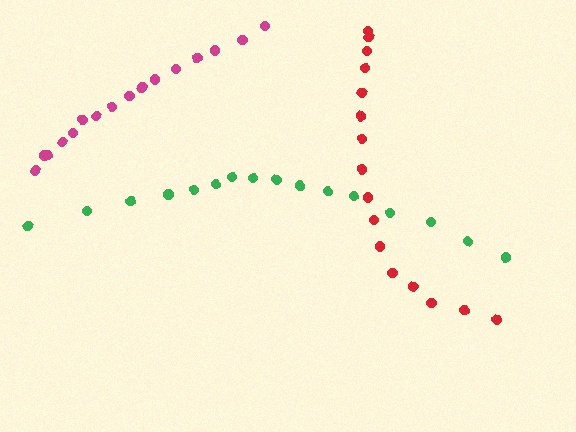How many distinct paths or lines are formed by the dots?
There are 3 distinct paths.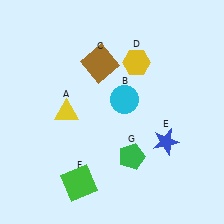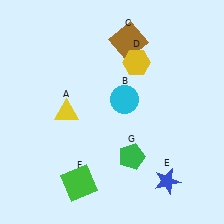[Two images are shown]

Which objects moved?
The objects that moved are: the brown square (C), the blue star (E).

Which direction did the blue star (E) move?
The blue star (E) moved down.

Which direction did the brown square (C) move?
The brown square (C) moved right.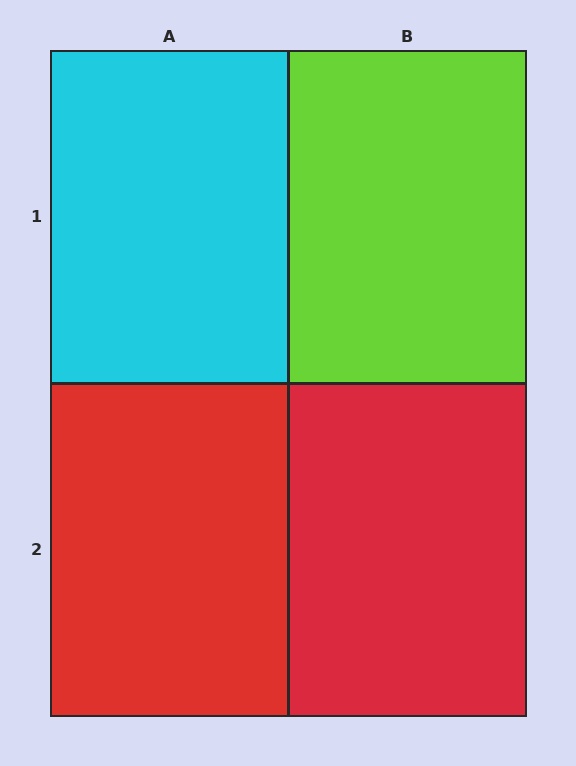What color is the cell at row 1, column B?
Lime.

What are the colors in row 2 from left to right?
Red, red.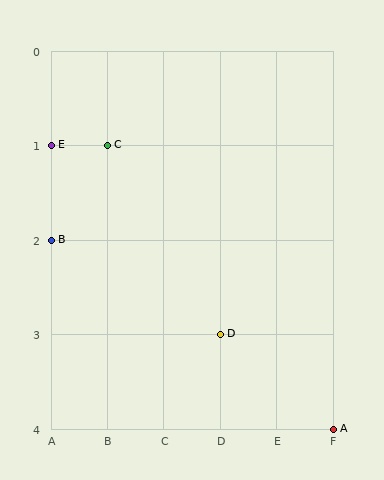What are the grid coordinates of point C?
Point C is at grid coordinates (B, 1).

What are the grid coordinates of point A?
Point A is at grid coordinates (F, 4).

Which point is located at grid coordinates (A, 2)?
Point B is at (A, 2).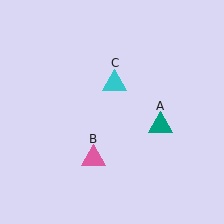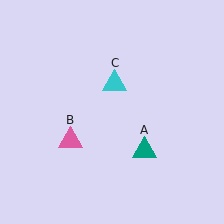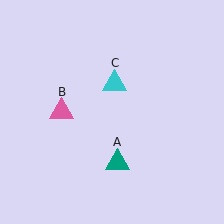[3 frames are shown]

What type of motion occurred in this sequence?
The teal triangle (object A), pink triangle (object B) rotated clockwise around the center of the scene.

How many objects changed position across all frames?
2 objects changed position: teal triangle (object A), pink triangle (object B).